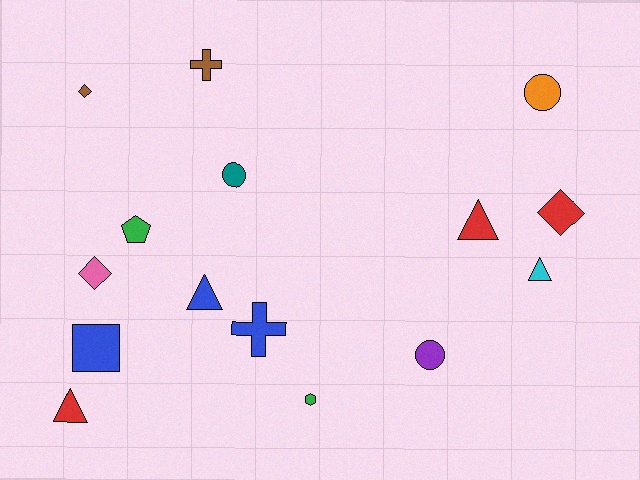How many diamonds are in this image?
There are 3 diamonds.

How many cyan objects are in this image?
There is 1 cyan object.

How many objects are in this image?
There are 15 objects.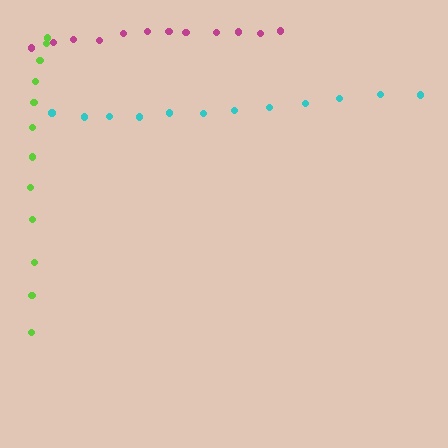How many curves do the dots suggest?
There are 3 distinct paths.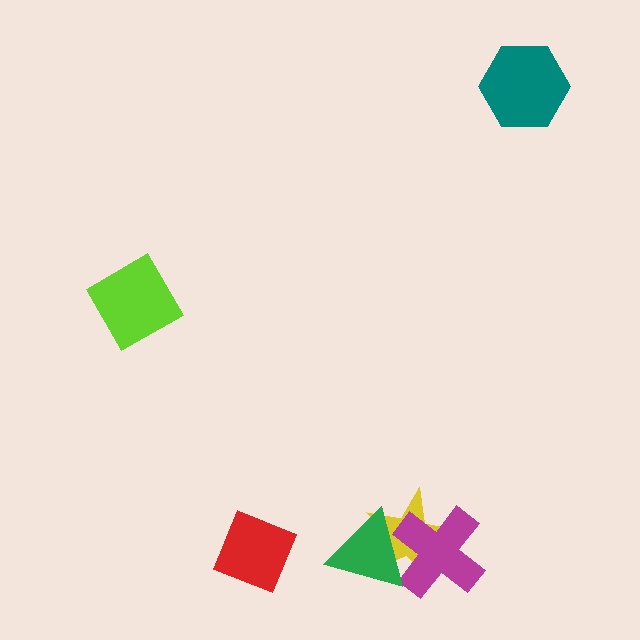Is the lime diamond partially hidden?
No, no other shape covers it.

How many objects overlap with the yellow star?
2 objects overlap with the yellow star.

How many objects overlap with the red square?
0 objects overlap with the red square.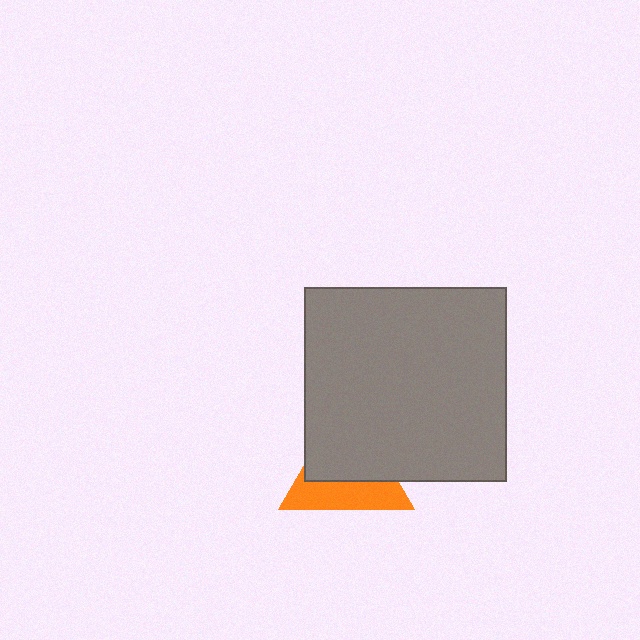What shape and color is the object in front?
The object in front is a gray rectangle.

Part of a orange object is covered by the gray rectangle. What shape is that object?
It is a triangle.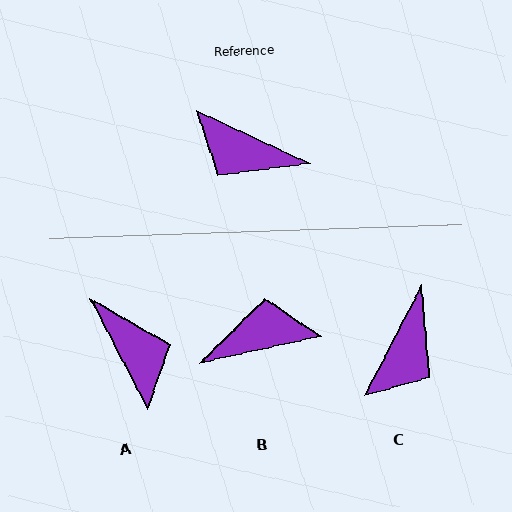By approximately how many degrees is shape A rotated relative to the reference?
Approximately 142 degrees counter-clockwise.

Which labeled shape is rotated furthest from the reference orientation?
B, about 143 degrees away.